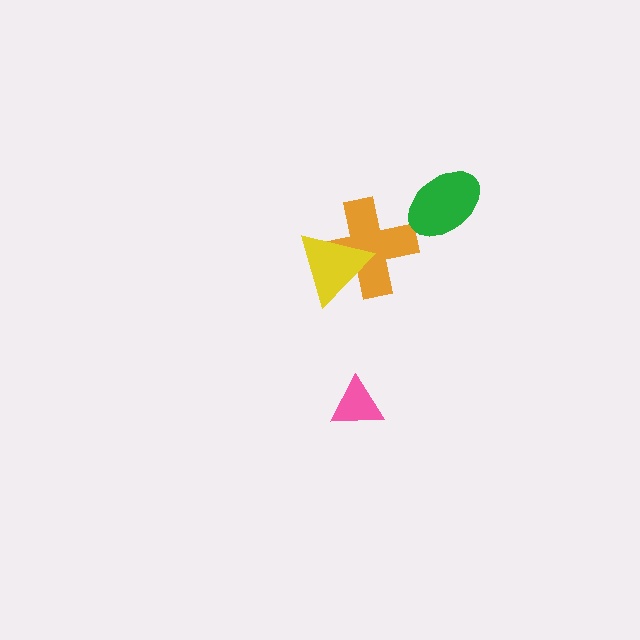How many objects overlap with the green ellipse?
0 objects overlap with the green ellipse.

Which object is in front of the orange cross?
The yellow triangle is in front of the orange cross.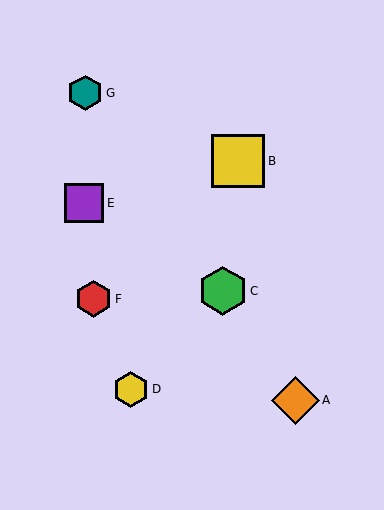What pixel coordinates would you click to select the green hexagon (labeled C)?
Click at (223, 291) to select the green hexagon C.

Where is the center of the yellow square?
The center of the yellow square is at (238, 161).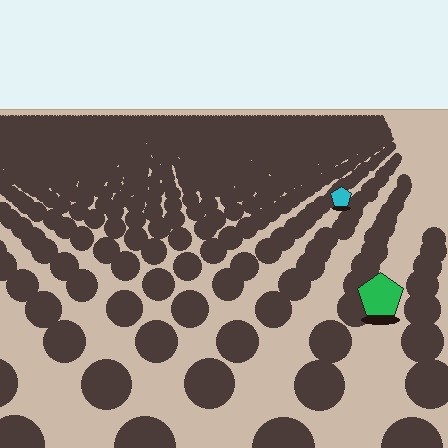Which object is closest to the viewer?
The green pentagon is closest. The texture marks near it are larger and more spread out.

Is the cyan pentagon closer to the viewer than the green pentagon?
No. The green pentagon is closer — you can tell from the texture gradient: the ground texture is coarser near it.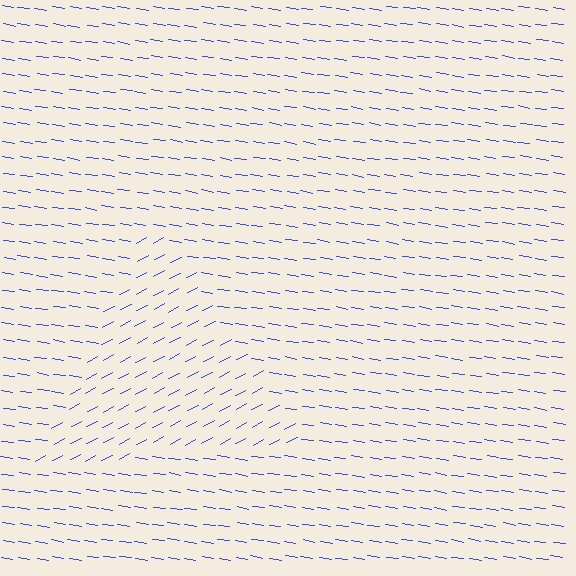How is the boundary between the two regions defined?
The boundary is defined purely by a change in line orientation (approximately 37 degrees difference). All lines are the same color and thickness.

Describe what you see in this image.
The image is filled with small blue line segments. A triangle region in the image has lines oriented differently from the surrounding lines, creating a visible texture boundary.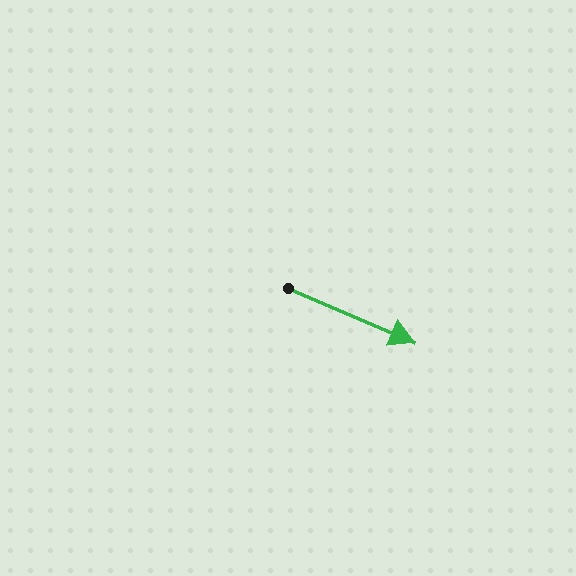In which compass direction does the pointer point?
Southeast.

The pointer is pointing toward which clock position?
Roughly 4 o'clock.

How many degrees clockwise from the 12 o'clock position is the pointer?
Approximately 113 degrees.